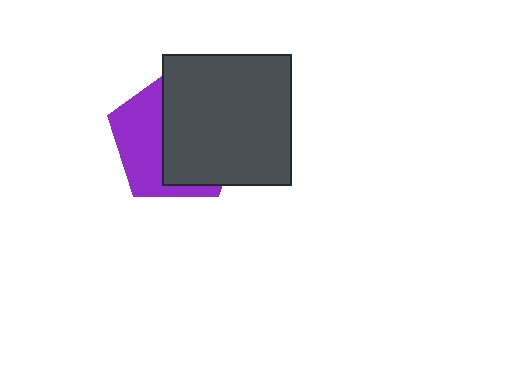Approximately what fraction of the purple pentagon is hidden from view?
Roughly 59% of the purple pentagon is hidden behind the dark gray rectangle.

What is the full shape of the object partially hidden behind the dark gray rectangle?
The partially hidden object is a purple pentagon.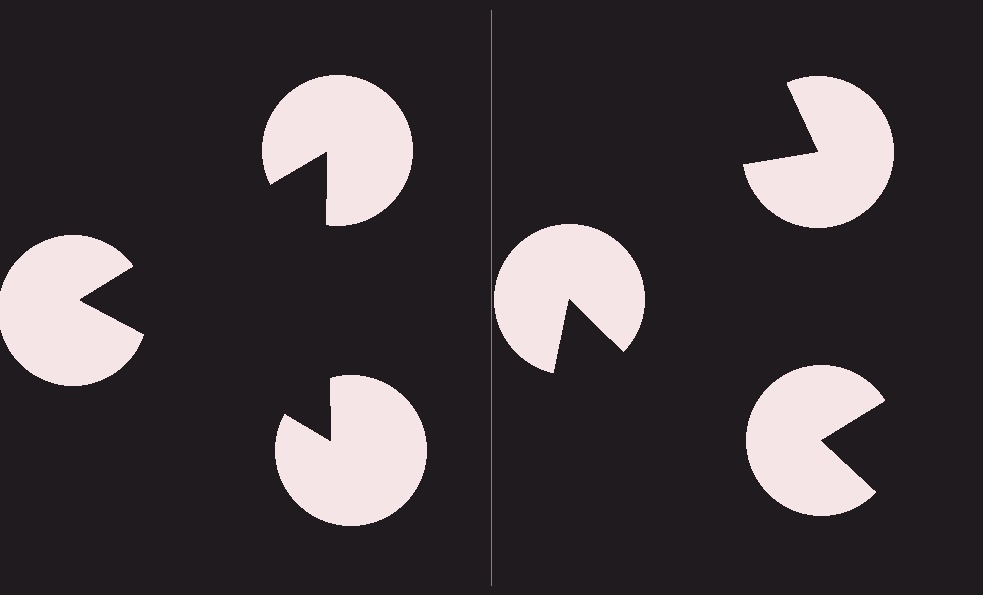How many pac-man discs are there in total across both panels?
6 — 3 on each side.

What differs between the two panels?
The pac-man discs are positioned identically on both sides; only the wedge orientations differ. On the left they align to a triangle; on the right they are misaligned.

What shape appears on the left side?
An illusory triangle.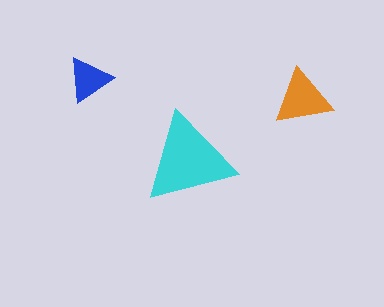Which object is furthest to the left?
The blue triangle is leftmost.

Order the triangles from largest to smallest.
the cyan one, the orange one, the blue one.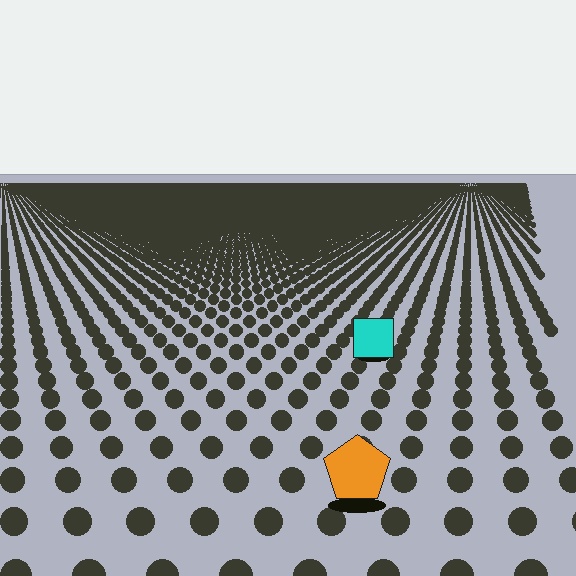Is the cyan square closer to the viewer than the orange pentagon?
No. The orange pentagon is closer — you can tell from the texture gradient: the ground texture is coarser near it.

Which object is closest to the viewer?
The orange pentagon is closest. The texture marks near it are larger and more spread out.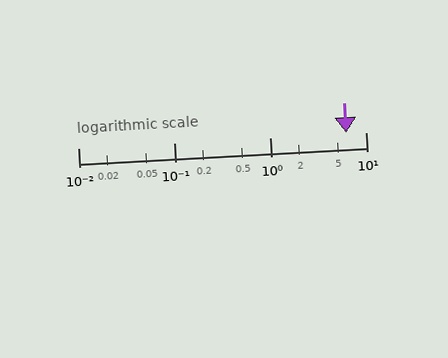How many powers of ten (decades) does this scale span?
The scale spans 3 decades, from 0.01 to 10.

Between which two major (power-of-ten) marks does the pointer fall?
The pointer is between 1 and 10.